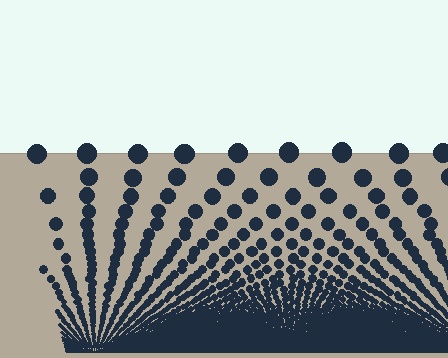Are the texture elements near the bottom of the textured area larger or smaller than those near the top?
Smaller. The gradient is inverted — elements near the bottom are smaller and denser.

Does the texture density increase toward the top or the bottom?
Density increases toward the bottom.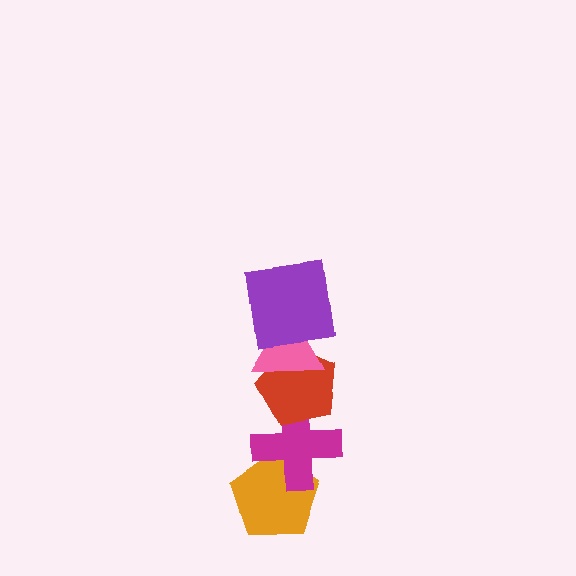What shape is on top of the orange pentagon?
The magenta cross is on top of the orange pentagon.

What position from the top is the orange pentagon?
The orange pentagon is 5th from the top.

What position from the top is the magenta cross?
The magenta cross is 4th from the top.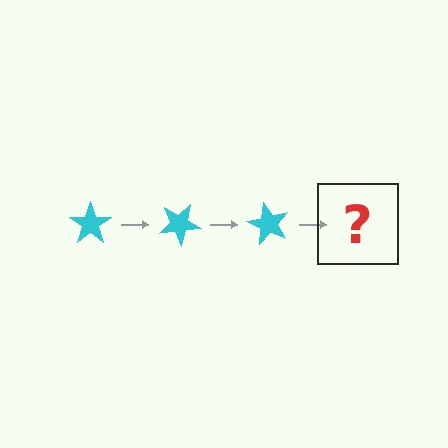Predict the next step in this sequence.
The next step is a cyan star rotated 90 degrees.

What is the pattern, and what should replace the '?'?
The pattern is that the star rotates 30 degrees each step. The '?' should be a cyan star rotated 90 degrees.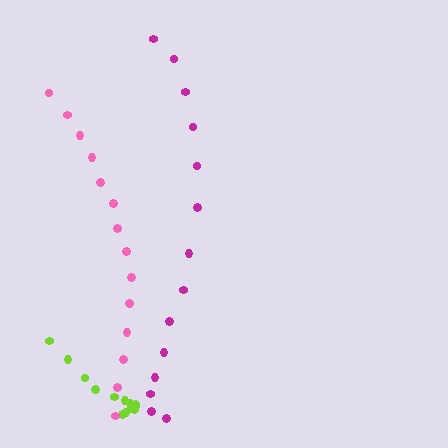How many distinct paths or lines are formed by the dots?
There are 3 distinct paths.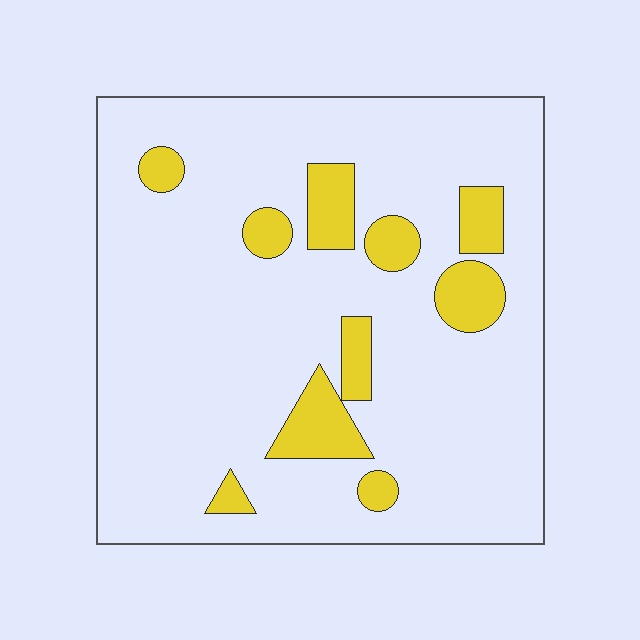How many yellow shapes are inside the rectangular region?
10.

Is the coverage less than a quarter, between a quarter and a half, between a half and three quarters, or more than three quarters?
Less than a quarter.